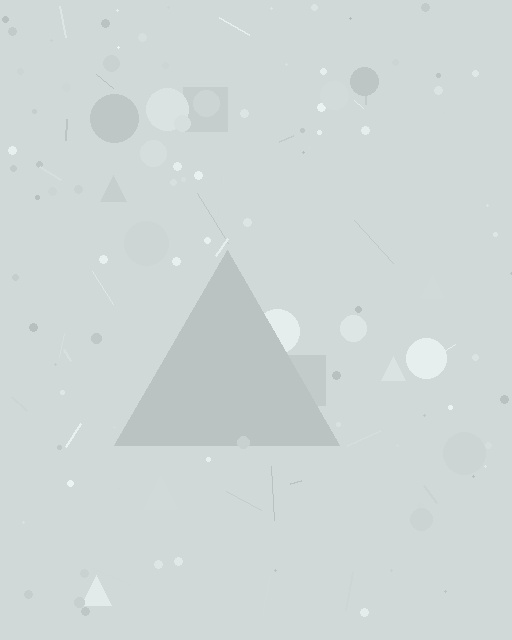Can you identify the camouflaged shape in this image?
The camouflaged shape is a triangle.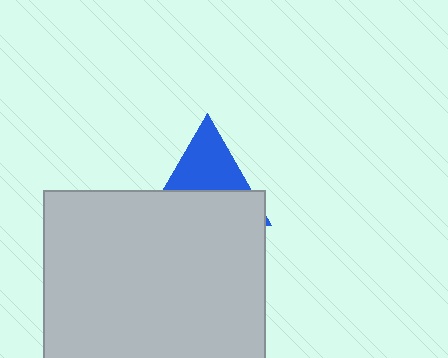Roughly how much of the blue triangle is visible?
About half of it is visible (roughly 47%).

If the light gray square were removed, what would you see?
You would see the complete blue triangle.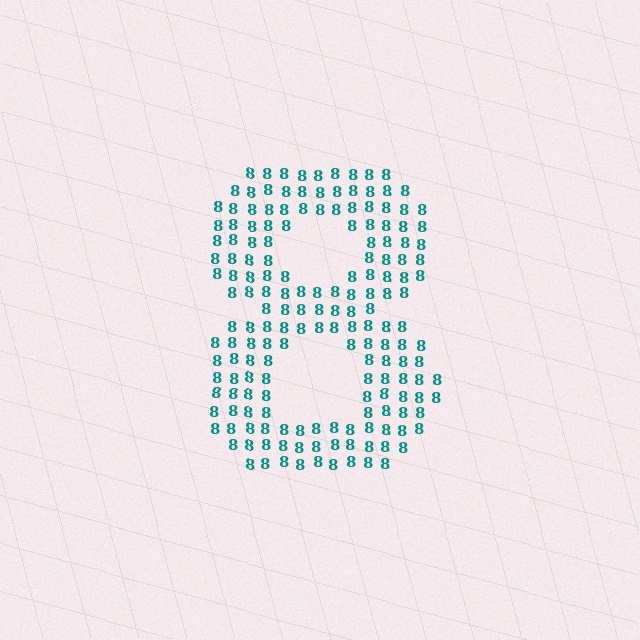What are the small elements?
The small elements are digit 8's.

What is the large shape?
The large shape is the digit 8.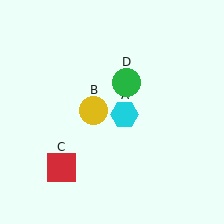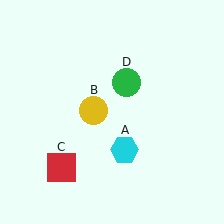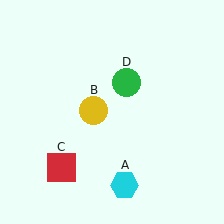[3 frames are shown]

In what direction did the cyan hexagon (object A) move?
The cyan hexagon (object A) moved down.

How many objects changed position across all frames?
1 object changed position: cyan hexagon (object A).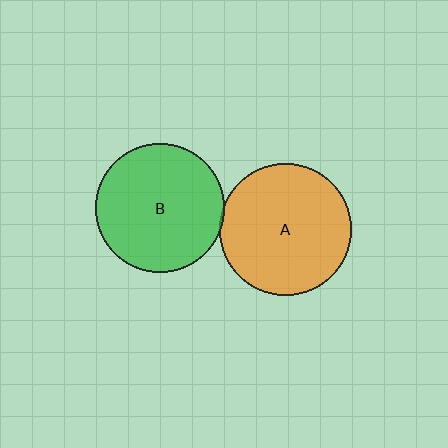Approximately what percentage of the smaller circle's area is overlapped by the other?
Approximately 5%.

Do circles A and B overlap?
Yes.